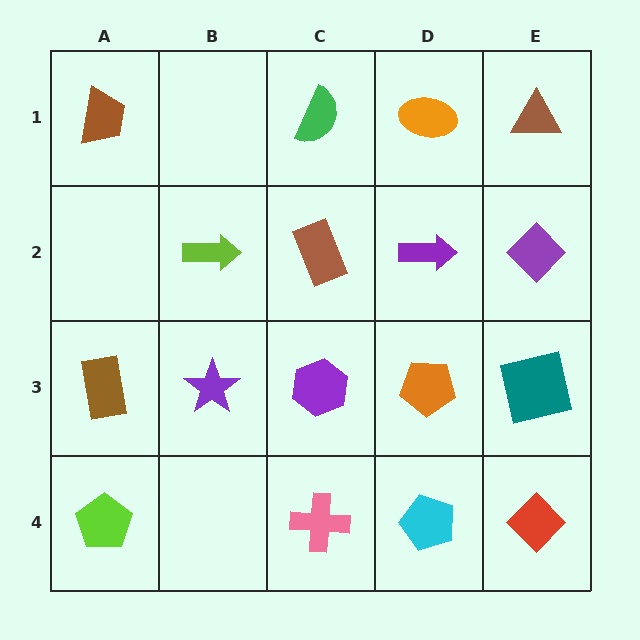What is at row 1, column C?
A green semicircle.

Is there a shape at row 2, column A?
No, that cell is empty.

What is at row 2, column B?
A lime arrow.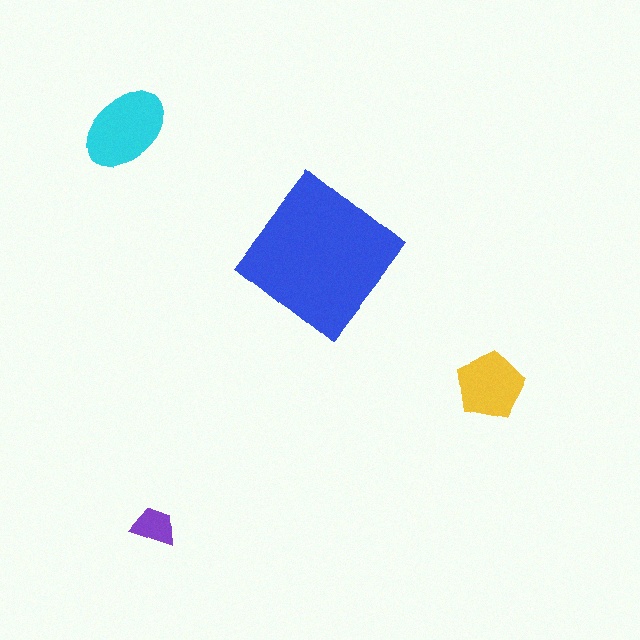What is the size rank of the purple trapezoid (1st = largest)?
4th.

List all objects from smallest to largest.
The purple trapezoid, the yellow pentagon, the cyan ellipse, the blue diamond.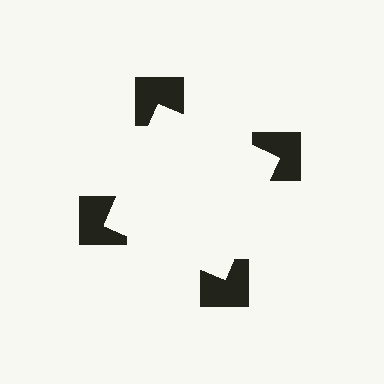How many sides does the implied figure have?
4 sides.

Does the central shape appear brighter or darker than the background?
It typically appears slightly brighter than the background, even though no actual brightness change is drawn.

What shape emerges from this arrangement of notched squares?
An illusory square — its edges are inferred from the aligned wedge cuts in the notched squares, not physically drawn.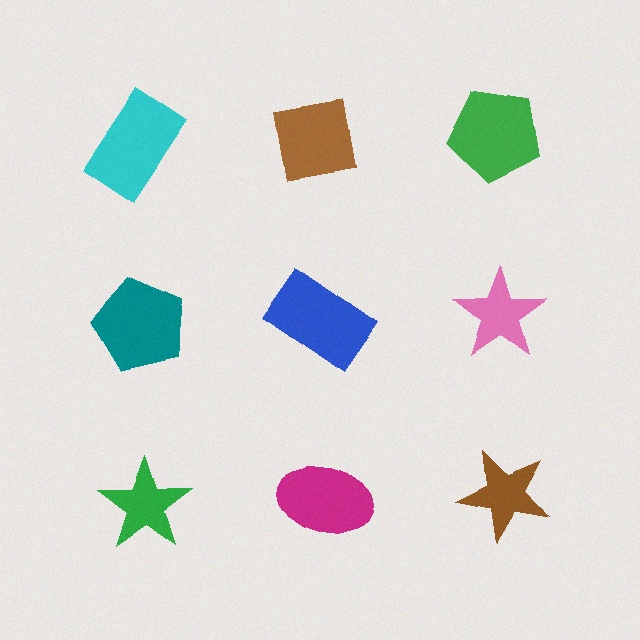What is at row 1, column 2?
A brown square.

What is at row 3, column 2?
A magenta ellipse.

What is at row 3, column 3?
A brown star.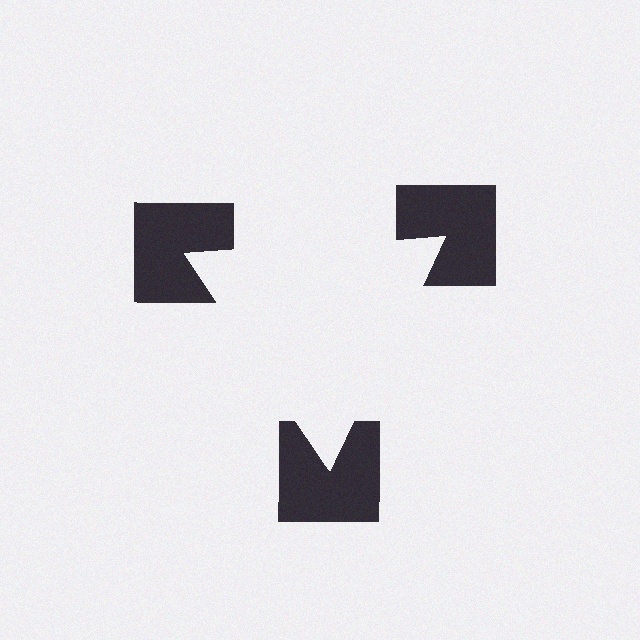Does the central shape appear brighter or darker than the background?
It typically appears slightly brighter than the background, even though no actual brightness change is drawn.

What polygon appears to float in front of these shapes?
An illusory triangle — its edges are inferred from the aligned wedge cuts in the notched squares, not physically drawn.